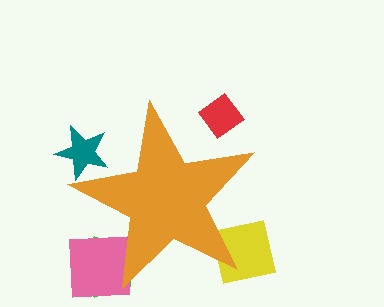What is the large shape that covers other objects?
An orange star.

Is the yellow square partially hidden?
Yes, the yellow square is partially hidden behind the orange star.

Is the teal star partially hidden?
Yes, the teal star is partially hidden behind the orange star.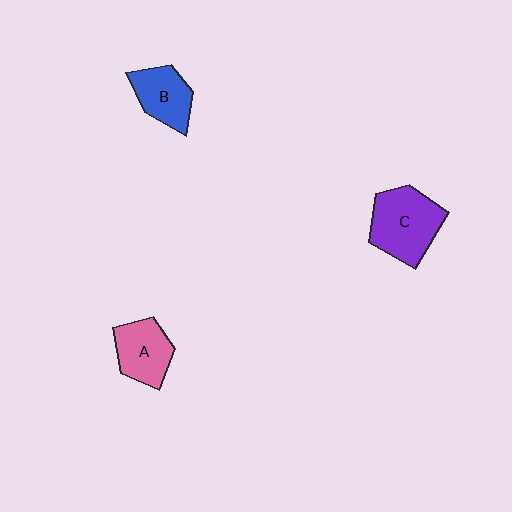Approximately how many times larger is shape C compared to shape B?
Approximately 1.5 times.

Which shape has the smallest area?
Shape B (blue).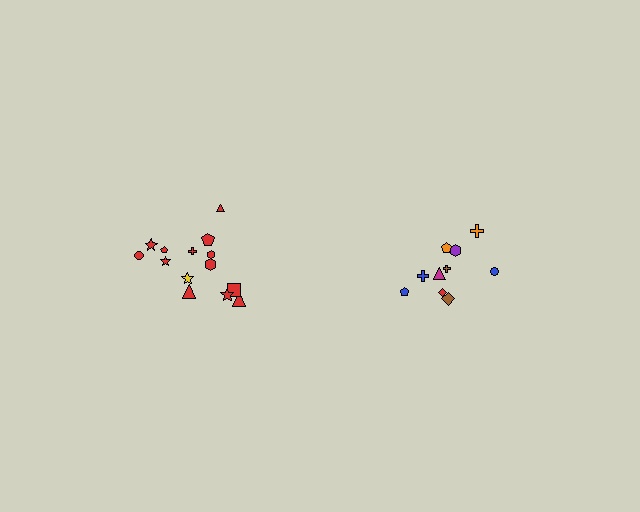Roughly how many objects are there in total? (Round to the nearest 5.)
Roughly 25 objects in total.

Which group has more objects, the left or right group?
The left group.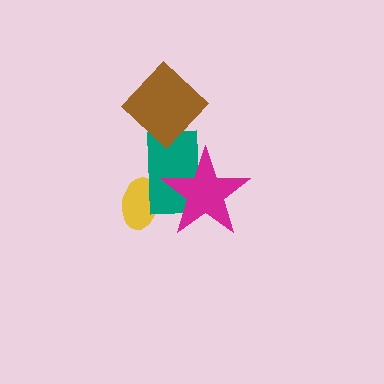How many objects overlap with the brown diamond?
0 objects overlap with the brown diamond.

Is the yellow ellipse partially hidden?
Yes, it is partially covered by another shape.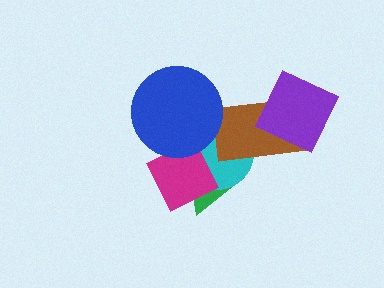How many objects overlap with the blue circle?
2 objects overlap with the blue circle.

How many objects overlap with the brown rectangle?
2 objects overlap with the brown rectangle.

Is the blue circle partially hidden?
No, no other shape covers it.